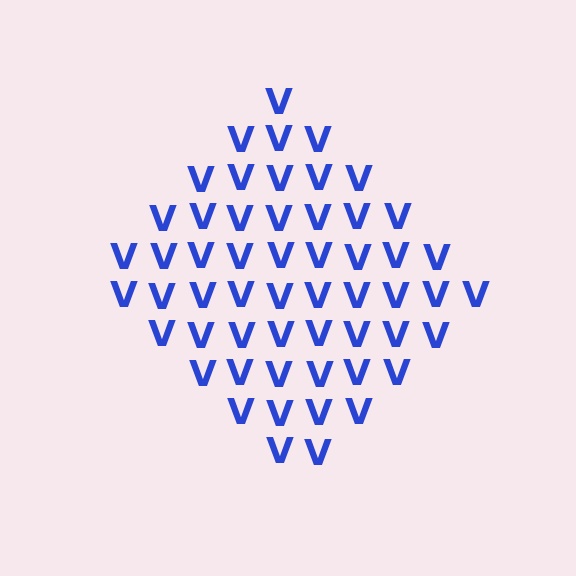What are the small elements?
The small elements are letter V's.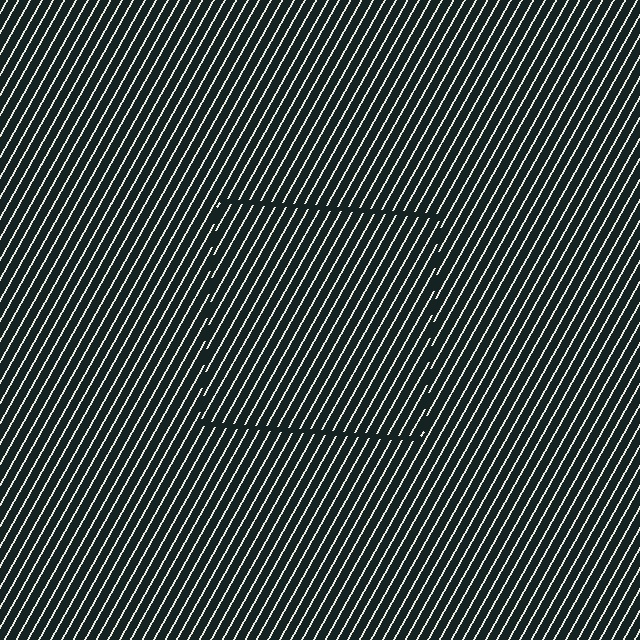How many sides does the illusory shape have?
4 sides — the line-ends trace a square.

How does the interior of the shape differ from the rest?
The interior of the shape contains the same grating, shifted by half a period — the contour is defined by the phase discontinuity where line-ends from the inner and outer gratings abut.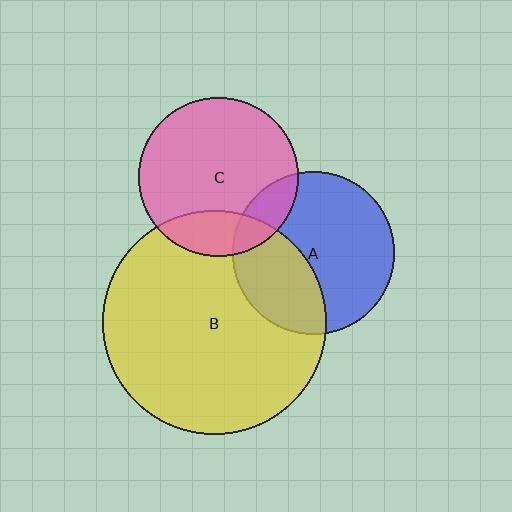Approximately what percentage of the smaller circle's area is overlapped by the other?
Approximately 35%.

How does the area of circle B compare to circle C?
Approximately 2.0 times.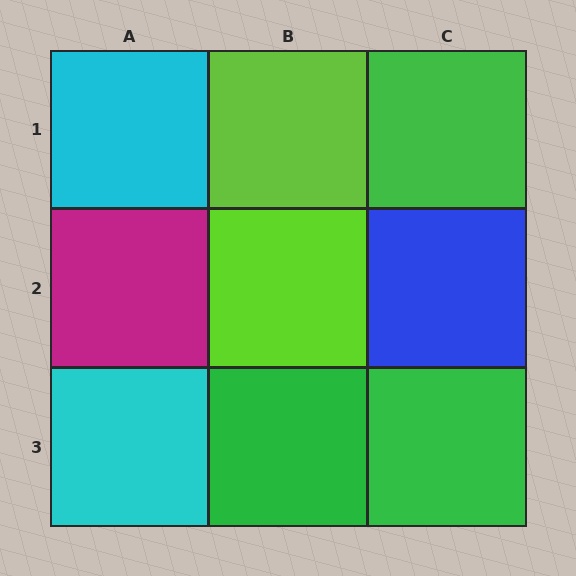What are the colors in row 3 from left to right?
Cyan, green, green.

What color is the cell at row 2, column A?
Magenta.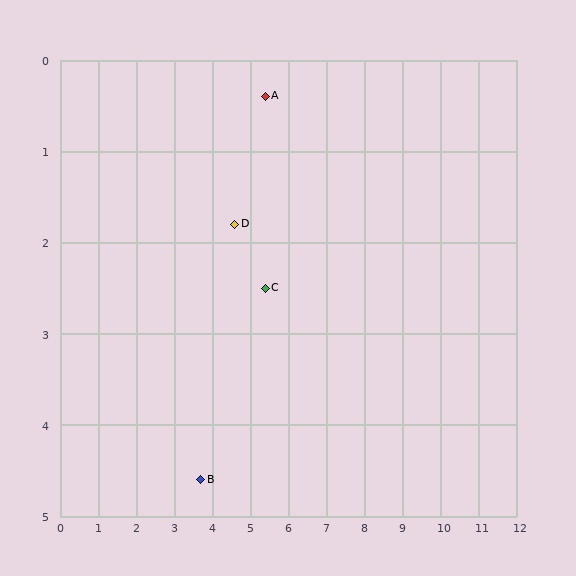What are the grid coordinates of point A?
Point A is at approximately (5.4, 0.4).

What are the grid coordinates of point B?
Point B is at approximately (3.7, 4.6).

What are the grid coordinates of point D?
Point D is at approximately (4.6, 1.8).